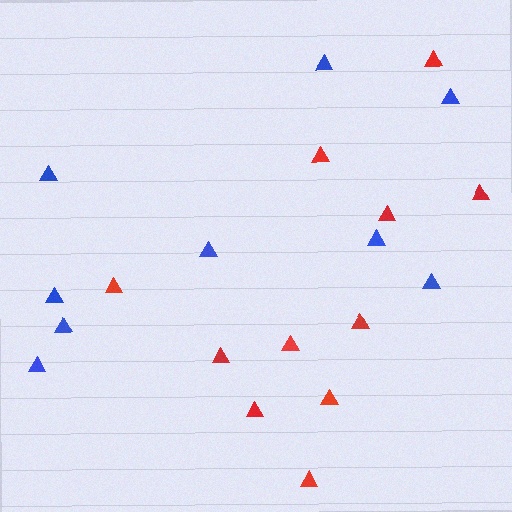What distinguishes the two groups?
There are 2 groups: one group of red triangles (11) and one group of blue triangles (9).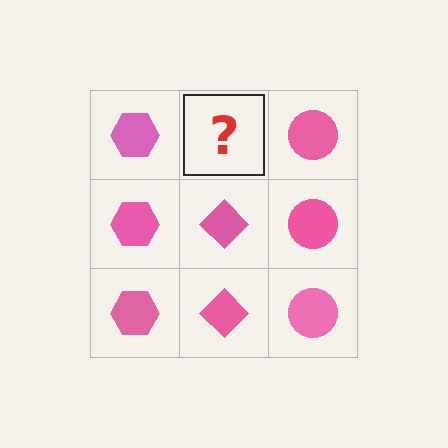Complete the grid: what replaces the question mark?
The question mark should be replaced with a pink diamond.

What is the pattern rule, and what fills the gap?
The rule is that each column has a consistent shape. The gap should be filled with a pink diamond.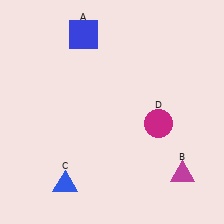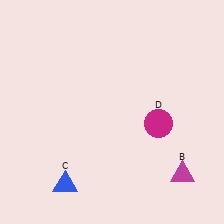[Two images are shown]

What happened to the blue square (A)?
The blue square (A) was removed in Image 2. It was in the top-left area of Image 1.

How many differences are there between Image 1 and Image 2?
There is 1 difference between the two images.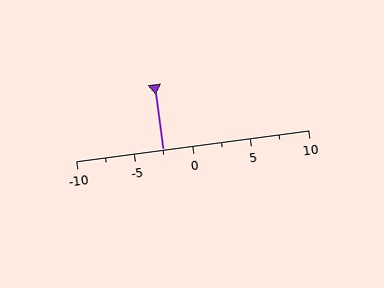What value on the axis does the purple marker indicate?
The marker indicates approximately -2.5.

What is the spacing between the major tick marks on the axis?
The major ticks are spaced 5 apart.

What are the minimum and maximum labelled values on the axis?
The axis runs from -10 to 10.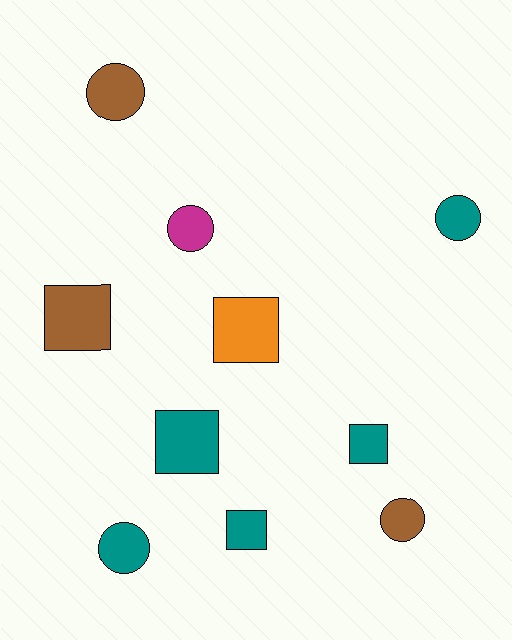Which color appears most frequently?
Teal, with 5 objects.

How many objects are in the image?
There are 10 objects.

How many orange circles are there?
There are no orange circles.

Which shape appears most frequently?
Circle, with 5 objects.